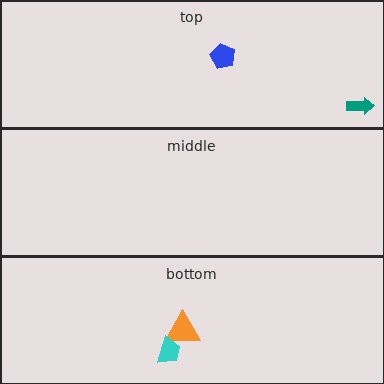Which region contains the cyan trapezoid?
The bottom region.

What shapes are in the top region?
The teal arrow, the blue pentagon.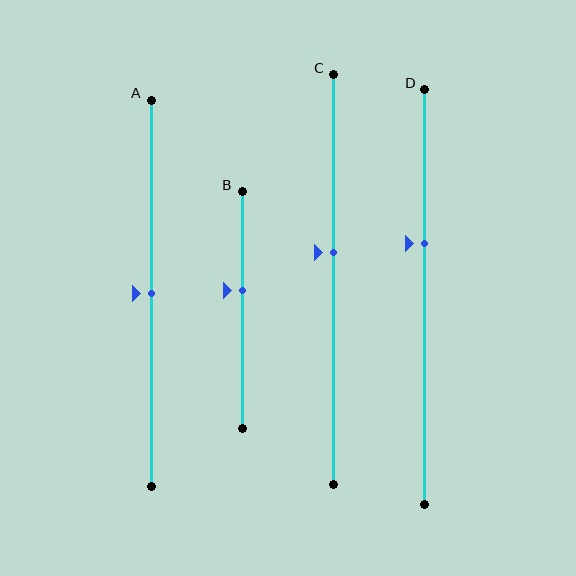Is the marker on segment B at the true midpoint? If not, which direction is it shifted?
No, the marker on segment B is shifted upward by about 8% of the segment length.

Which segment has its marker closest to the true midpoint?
Segment A has its marker closest to the true midpoint.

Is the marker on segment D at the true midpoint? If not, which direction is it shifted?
No, the marker on segment D is shifted upward by about 13% of the segment length.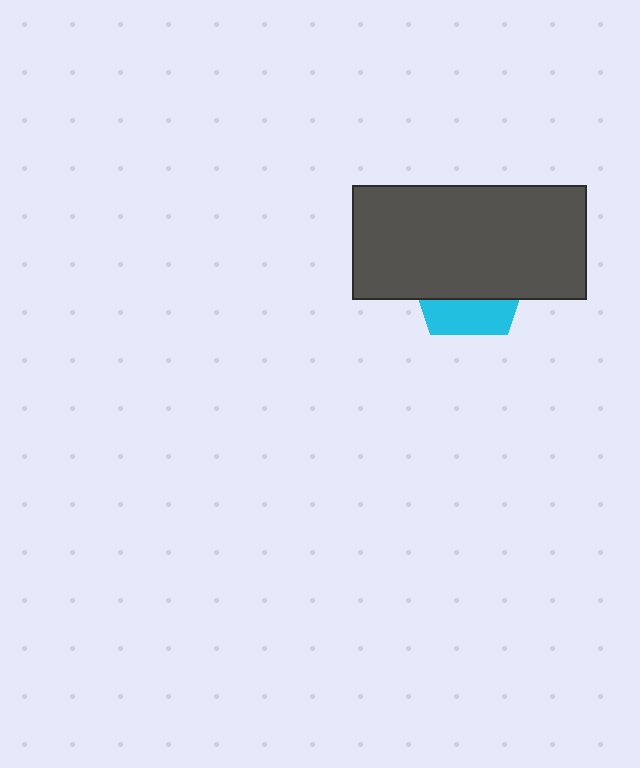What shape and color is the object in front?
The object in front is a dark gray rectangle.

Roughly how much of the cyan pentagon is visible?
A small part of it is visible (roughly 31%).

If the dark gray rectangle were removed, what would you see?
You would see the complete cyan pentagon.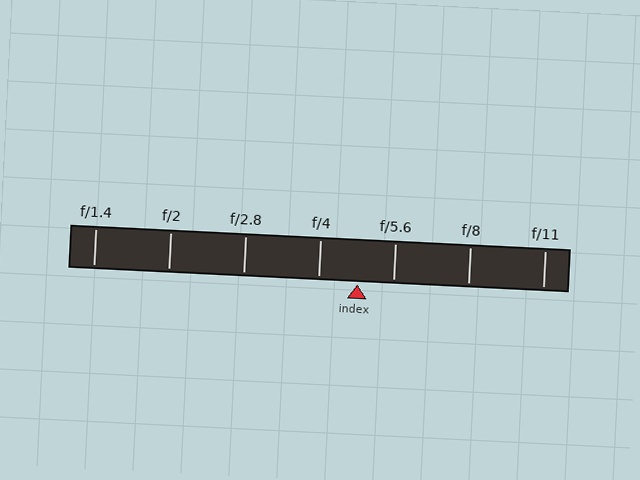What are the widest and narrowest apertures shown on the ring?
The widest aperture shown is f/1.4 and the narrowest is f/11.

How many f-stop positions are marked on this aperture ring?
There are 7 f-stop positions marked.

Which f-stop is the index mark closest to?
The index mark is closest to f/5.6.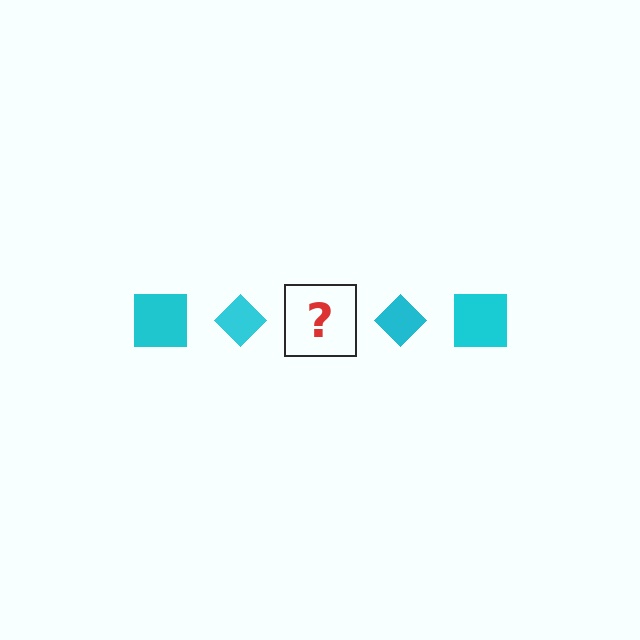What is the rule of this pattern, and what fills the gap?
The rule is that the pattern cycles through square, diamond shapes in cyan. The gap should be filled with a cyan square.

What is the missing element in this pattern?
The missing element is a cyan square.